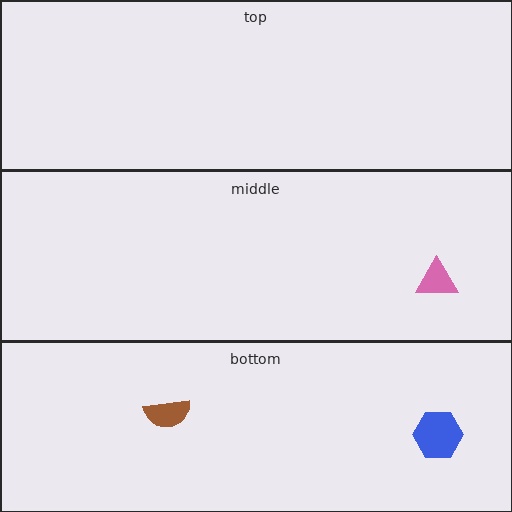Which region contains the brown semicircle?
The bottom region.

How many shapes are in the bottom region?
2.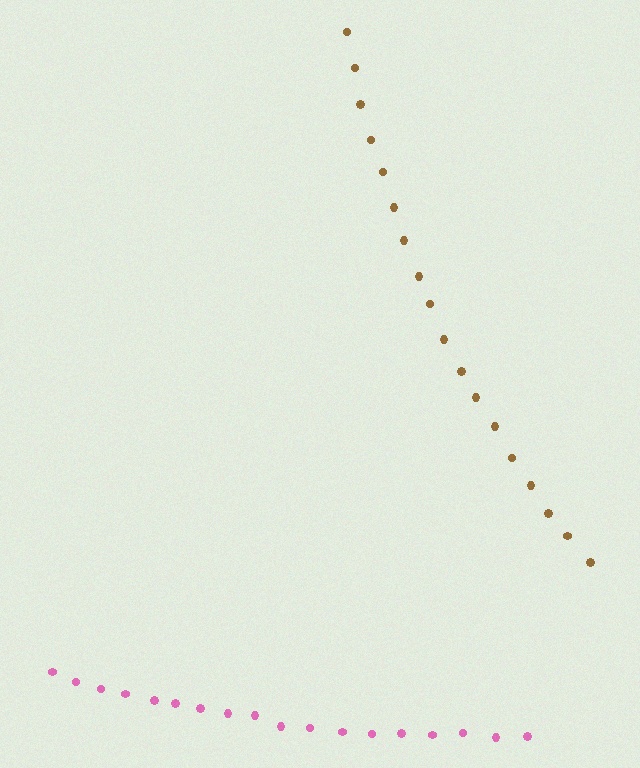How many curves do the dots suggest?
There are 2 distinct paths.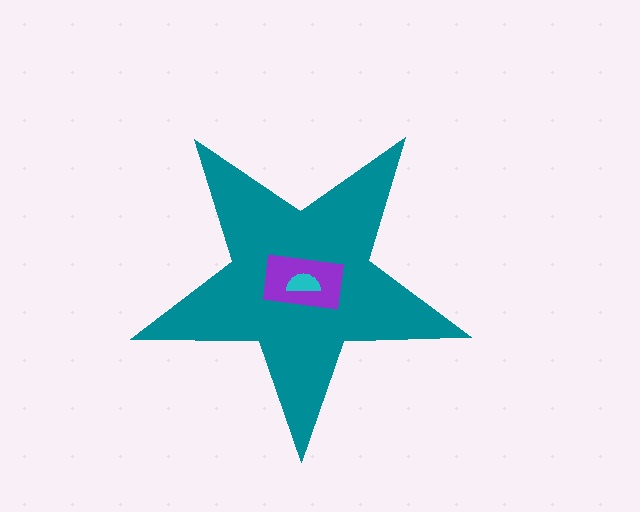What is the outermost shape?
The teal star.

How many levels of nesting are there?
3.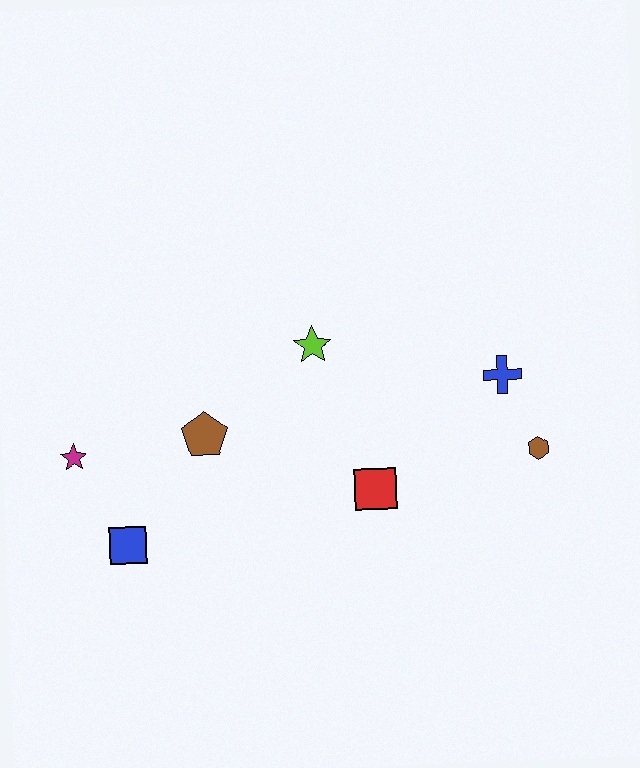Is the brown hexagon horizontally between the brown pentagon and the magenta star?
No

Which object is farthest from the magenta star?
The brown hexagon is farthest from the magenta star.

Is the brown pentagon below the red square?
No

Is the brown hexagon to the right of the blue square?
Yes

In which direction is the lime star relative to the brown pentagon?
The lime star is to the right of the brown pentagon.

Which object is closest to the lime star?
The brown pentagon is closest to the lime star.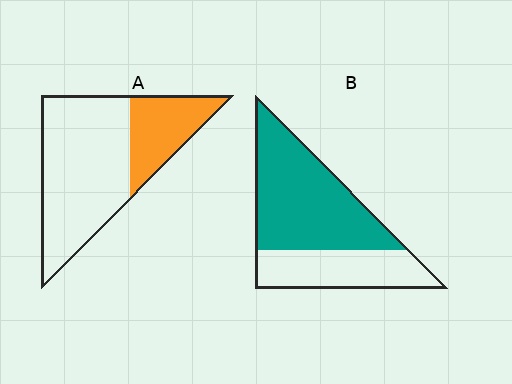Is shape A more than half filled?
No.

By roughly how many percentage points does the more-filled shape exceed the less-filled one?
By roughly 35 percentage points (B over A).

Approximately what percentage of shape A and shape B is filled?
A is approximately 30% and B is approximately 65%.